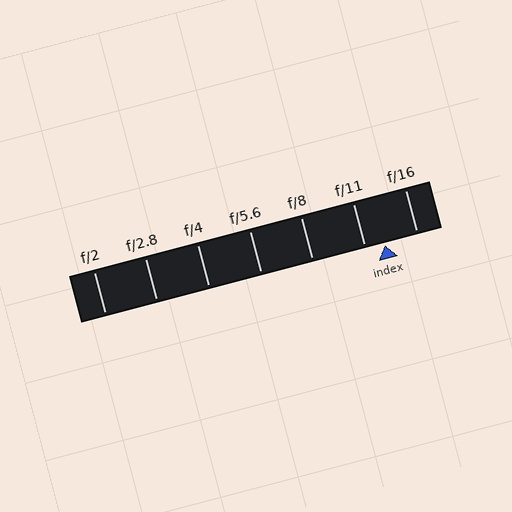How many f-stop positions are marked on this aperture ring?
There are 7 f-stop positions marked.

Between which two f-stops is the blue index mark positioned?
The index mark is between f/11 and f/16.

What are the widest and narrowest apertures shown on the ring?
The widest aperture shown is f/2 and the narrowest is f/16.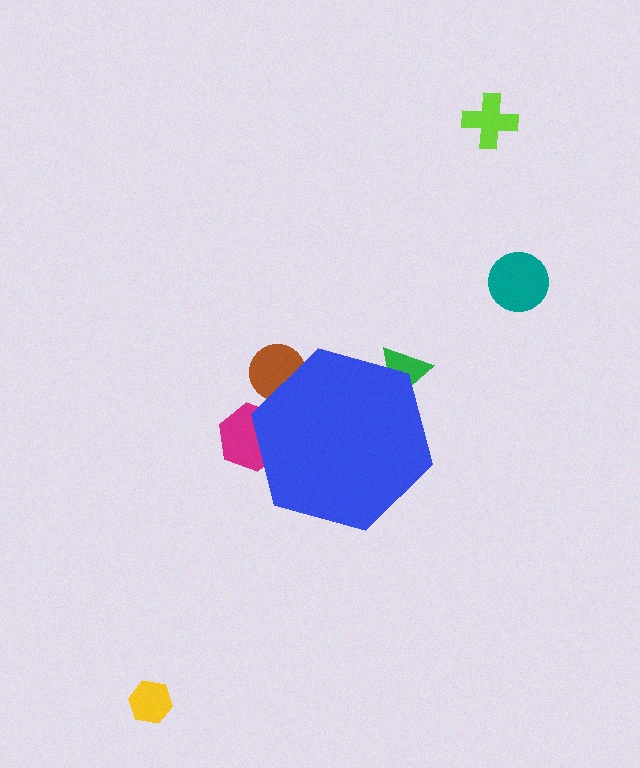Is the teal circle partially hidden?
No, the teal circle is fully visible.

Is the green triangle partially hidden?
Yes, the green triangle is partially hidden behind the blue hexagon.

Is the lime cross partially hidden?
No, the lime cross is fully visible.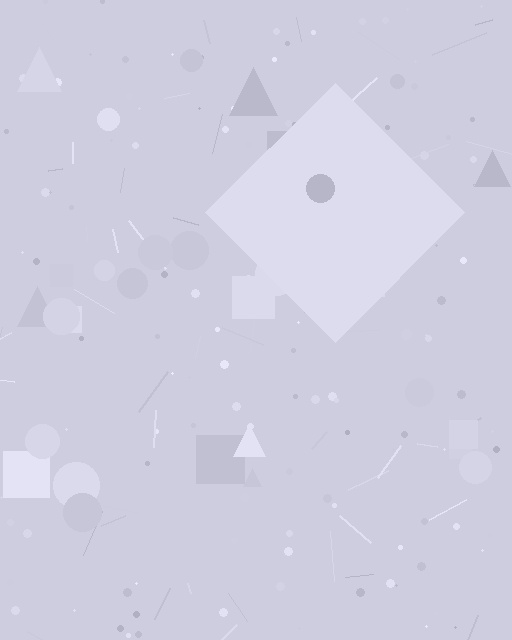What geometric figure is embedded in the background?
A diamond is embedded in the background.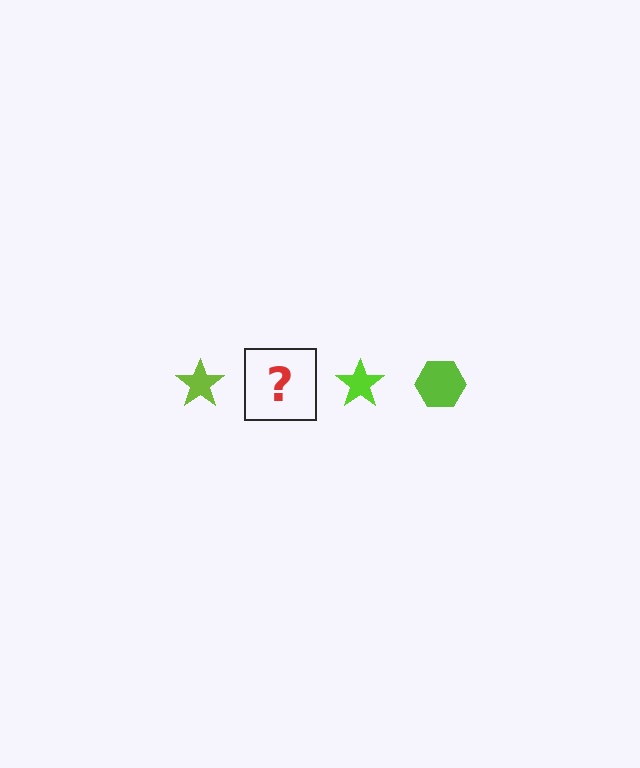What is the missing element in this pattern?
The missing element is a lime hexagon.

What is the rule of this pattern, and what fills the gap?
The rule is that the pattern cycles through star, hexagon shapes in lime. The gap should be filled with a lime hexagon.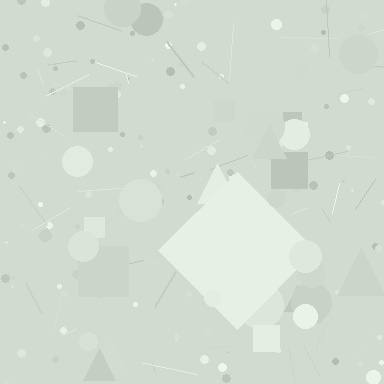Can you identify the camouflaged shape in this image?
The camouflaged shape is a diamond.